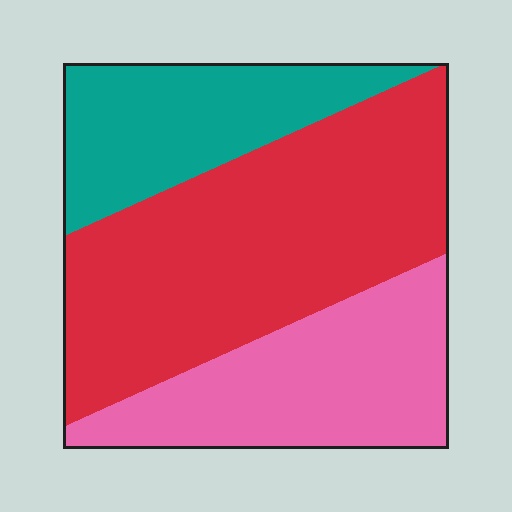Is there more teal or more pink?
Pink.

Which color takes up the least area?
Teal, at roughly 20%.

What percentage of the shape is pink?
Pink covers around 30% of the shape.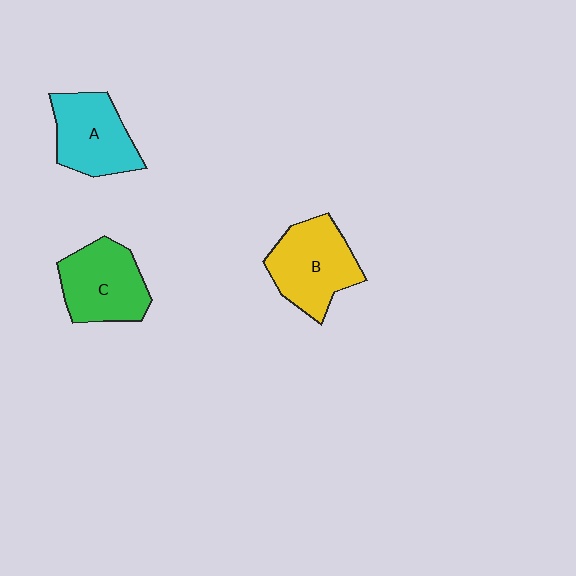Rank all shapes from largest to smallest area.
From largest to smallest: B (yellow), C (green), A (cyan).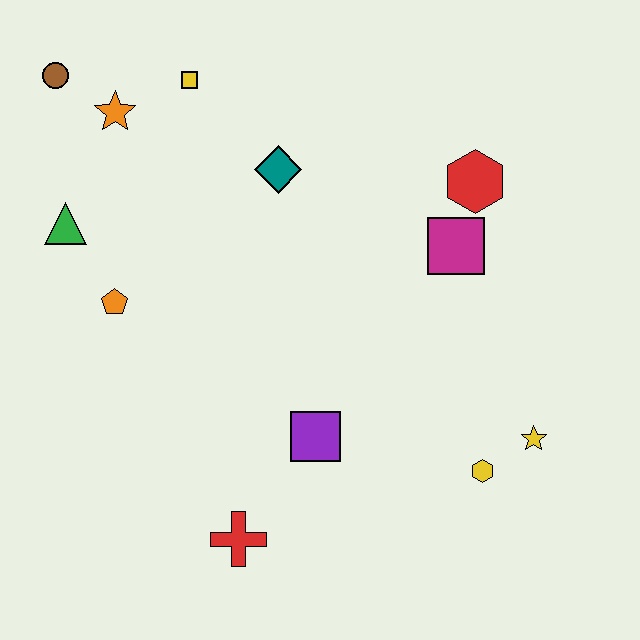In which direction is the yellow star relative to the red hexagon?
The yellow star is below the red hexagon.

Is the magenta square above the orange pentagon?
Yes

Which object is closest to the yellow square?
The orange star is closest to the yellow square.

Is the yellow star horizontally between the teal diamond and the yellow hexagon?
No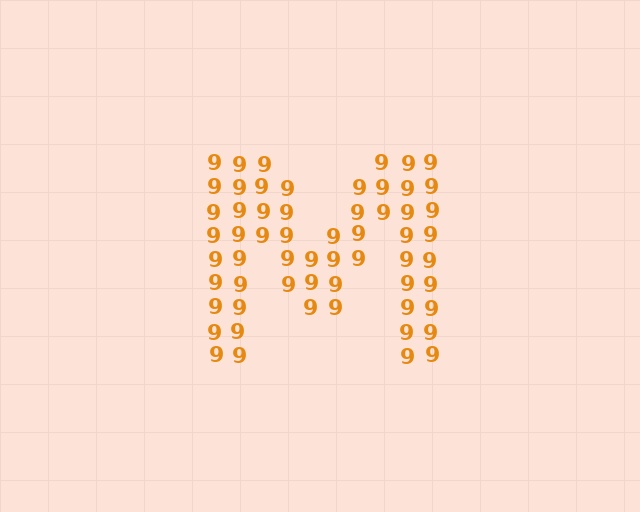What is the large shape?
The large shape is the letter M.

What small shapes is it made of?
It is made of small digit 9's.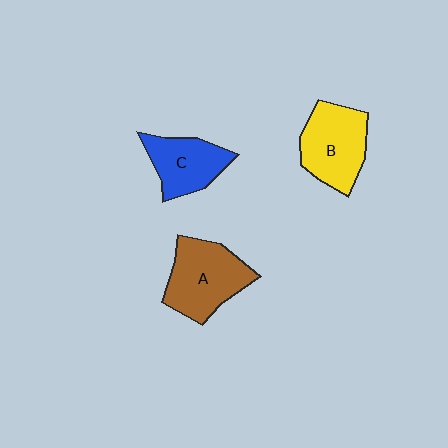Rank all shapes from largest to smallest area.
From largest to smallest: A (brown), B (yellow), C (blue).